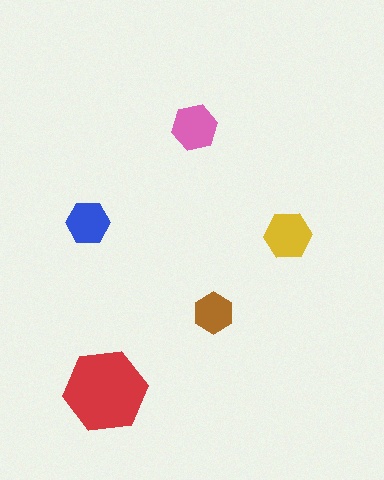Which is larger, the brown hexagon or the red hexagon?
The red one.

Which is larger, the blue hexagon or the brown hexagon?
The blue one.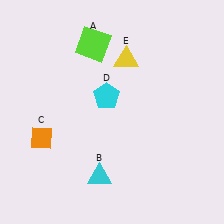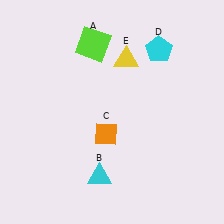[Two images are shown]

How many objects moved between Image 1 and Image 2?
2 objects moved between the two images.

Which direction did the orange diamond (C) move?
The orange diamond (C) moved right.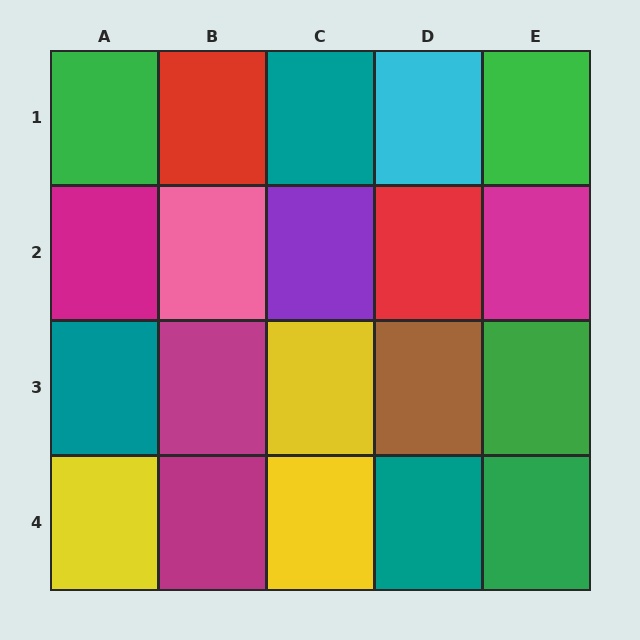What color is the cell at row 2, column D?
Red.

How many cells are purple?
1 cell is purple.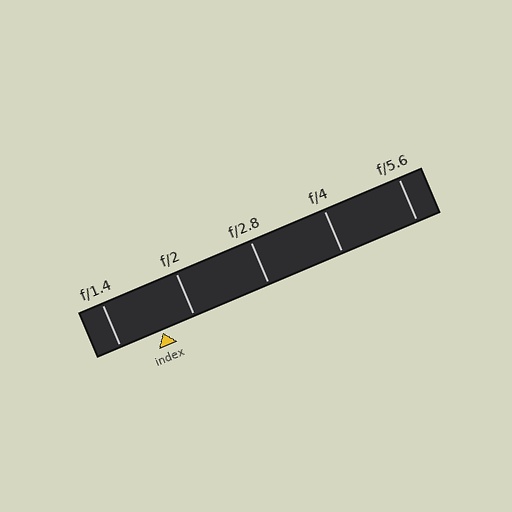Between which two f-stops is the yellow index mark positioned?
The index mark is between f/1.4 and f/2.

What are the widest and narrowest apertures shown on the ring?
The widest aperture shown is f/1.4 and the narrowest is f/5.6.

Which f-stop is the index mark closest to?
The index mark is closest to f/2.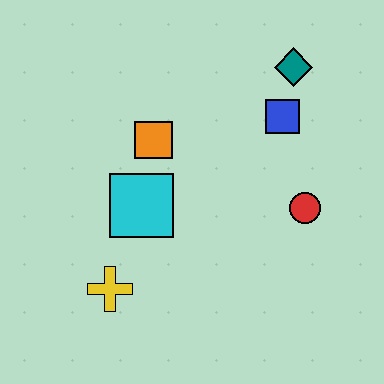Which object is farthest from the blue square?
The yellow cross is farthest from the blue square.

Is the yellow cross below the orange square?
Yes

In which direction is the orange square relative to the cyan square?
The orange square is above the cyan square.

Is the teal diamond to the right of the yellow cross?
Yes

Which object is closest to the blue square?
The teal diamond is closest to the blue square.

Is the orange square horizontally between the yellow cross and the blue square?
Yes